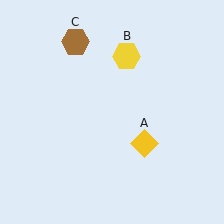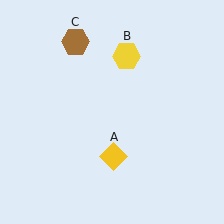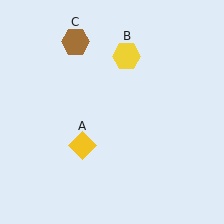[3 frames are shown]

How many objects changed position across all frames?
1 object changed position: yellow diamond (object A).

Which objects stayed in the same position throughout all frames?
Yellow hexagon (object B) and brown hexagon (object C) remained stationary.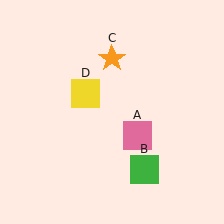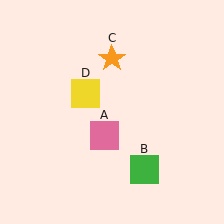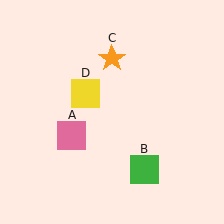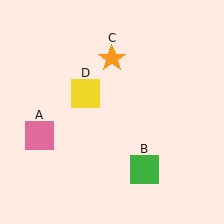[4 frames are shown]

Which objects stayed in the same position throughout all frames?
Green square (object B) and orange star (object C) and yellow square (object D) remained stationary.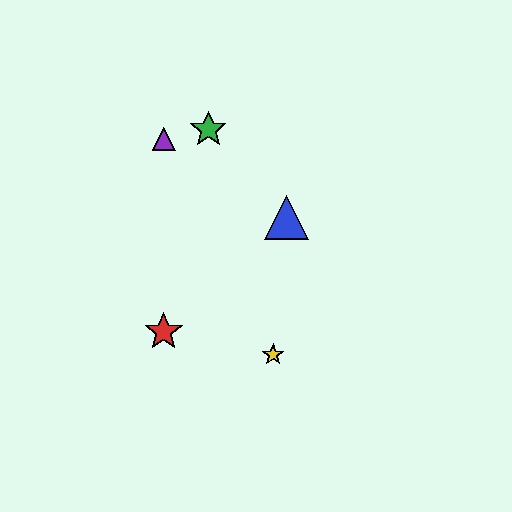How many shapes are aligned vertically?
2 shapes (the red star, the purple triangle) are aligned vertically.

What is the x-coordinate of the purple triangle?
The purple triangle is at x≈164.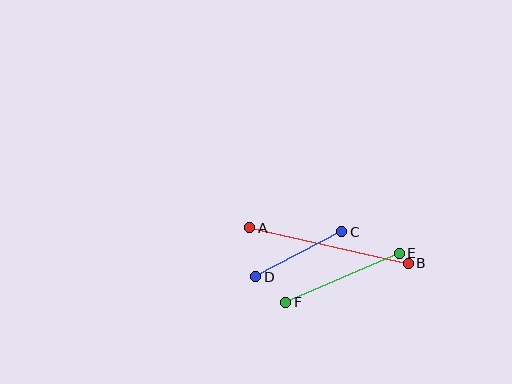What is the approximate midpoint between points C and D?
The midpoint is at approximately (299, 254) pixels.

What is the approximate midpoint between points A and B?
The midpoint is at approximately (329, 246) pixels.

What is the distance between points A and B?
The distance is approximately 162 pixels.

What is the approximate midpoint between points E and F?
The midpoint is at approximately (342, 278) pixels.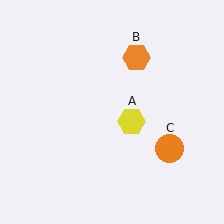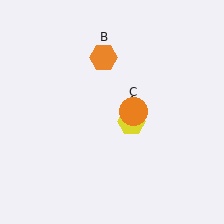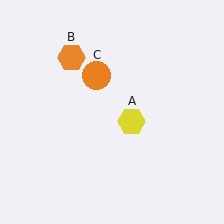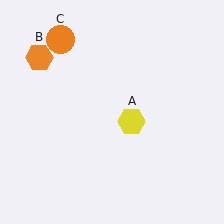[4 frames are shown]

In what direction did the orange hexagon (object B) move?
The orange hexagon (object B) moved left.